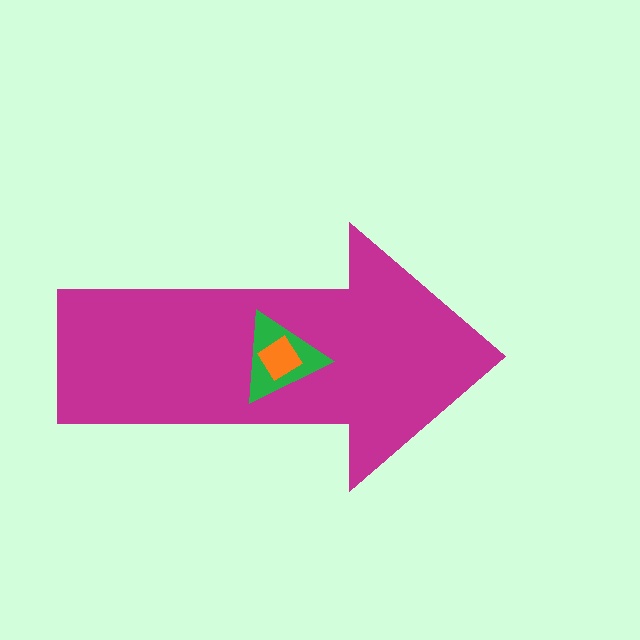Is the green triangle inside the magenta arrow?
Yes.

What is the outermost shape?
The magenta arrow.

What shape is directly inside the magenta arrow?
The green triangle.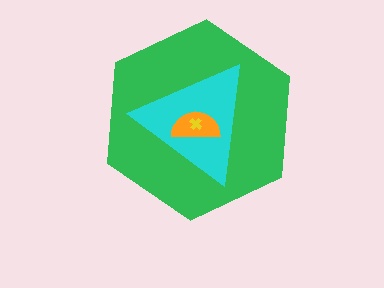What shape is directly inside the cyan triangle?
The orange semicircle.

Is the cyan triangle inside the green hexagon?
Yes.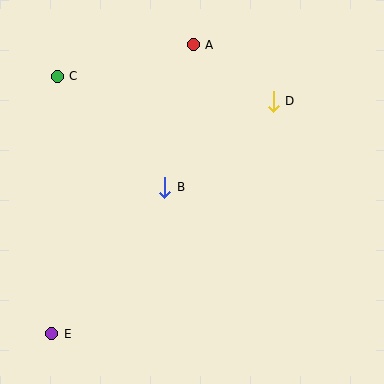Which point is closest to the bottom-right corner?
Point B is closest to the bottom-right corner.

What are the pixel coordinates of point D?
Point D is at (273, 101).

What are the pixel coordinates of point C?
Point C is at (57, 76).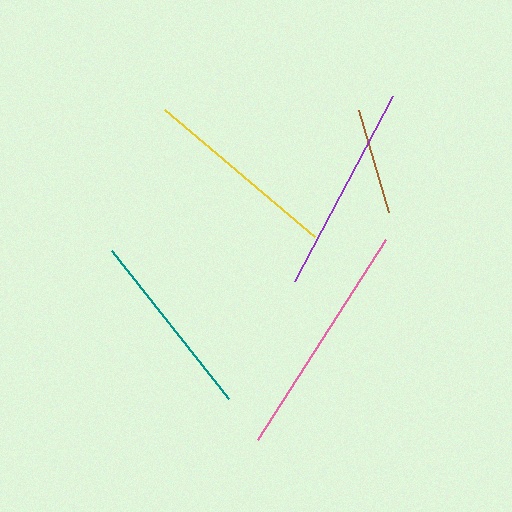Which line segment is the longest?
The pink line is the longest at approximately 238 pixels.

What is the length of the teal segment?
The teal segment is approximately 190 pixels long.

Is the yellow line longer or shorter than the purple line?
The purple line is longer than the yellow line.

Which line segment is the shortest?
The brown line is the shortest at approximately 106 pixels.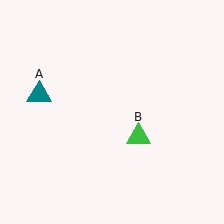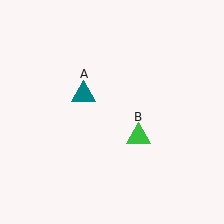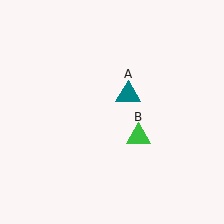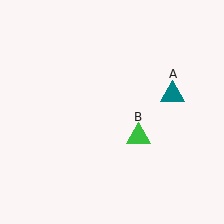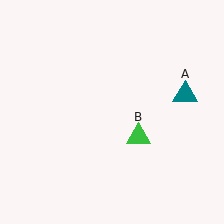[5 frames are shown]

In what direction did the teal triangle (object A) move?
The teal triangle (object A) moved right.